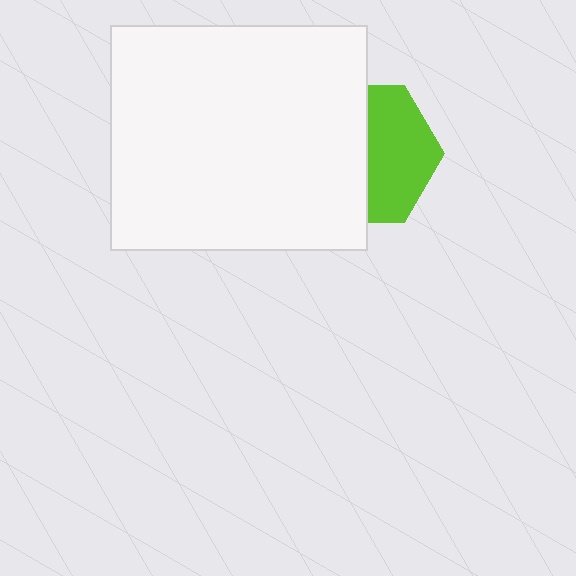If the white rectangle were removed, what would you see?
You would see the complete lime hexagon.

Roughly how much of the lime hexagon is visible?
About half of it is visible (roughly 48%).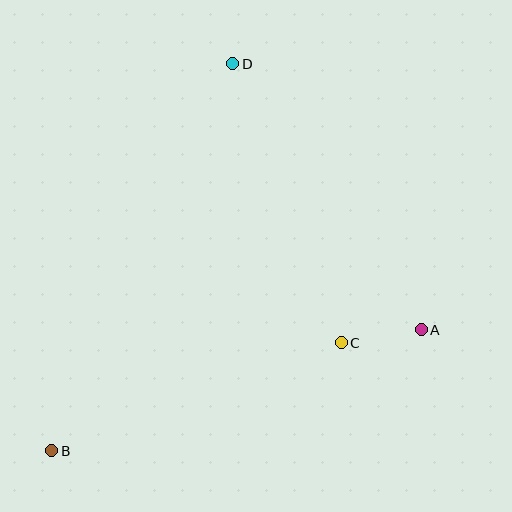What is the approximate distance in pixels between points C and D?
The distance between C and D is approximately 299 pixels.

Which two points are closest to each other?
Points A and C are closest to each other.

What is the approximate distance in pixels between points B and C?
The distance between B and C is approximately 309 pixels.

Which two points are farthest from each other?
Points B and D are farthest from each other.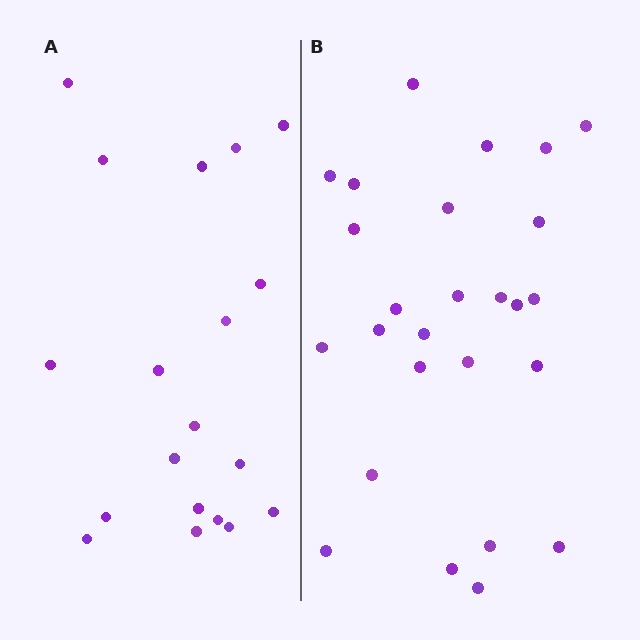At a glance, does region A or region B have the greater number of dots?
Region B (the right region) has more dots.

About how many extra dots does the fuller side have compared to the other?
Region B has roughly 8 or so more dots than region A.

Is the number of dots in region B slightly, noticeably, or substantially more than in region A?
Region B has noticeably more, but not dramatically so. The ratio is roughly 1.4 to 1.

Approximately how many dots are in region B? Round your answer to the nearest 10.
About 30 dots. (The exact count is 26, which rounds to 30.)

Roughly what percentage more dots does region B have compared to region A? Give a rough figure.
About 35% more.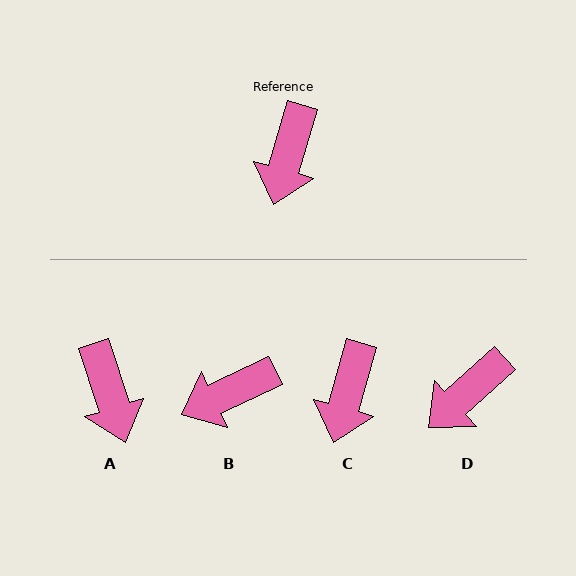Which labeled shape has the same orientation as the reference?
C.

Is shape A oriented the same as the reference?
No, it is off by about 34 degrees.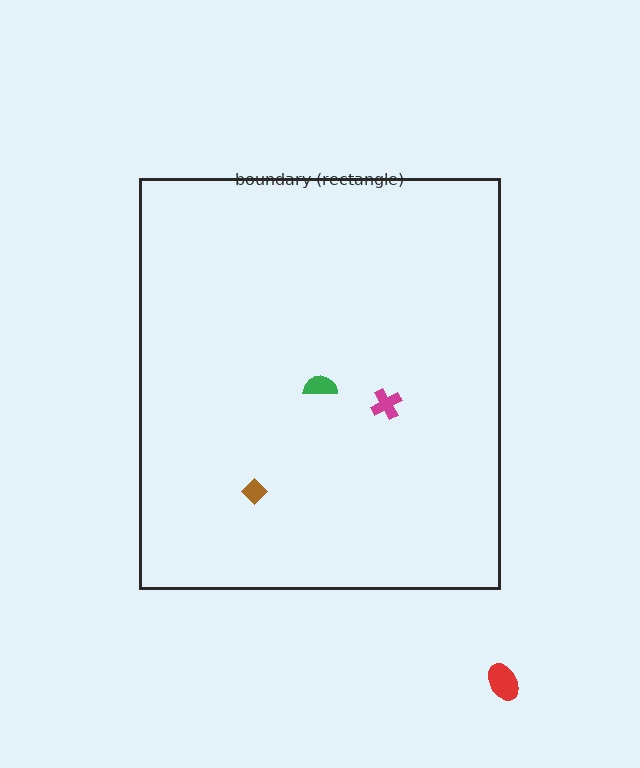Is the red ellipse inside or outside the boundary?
Outside.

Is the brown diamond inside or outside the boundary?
Inside.